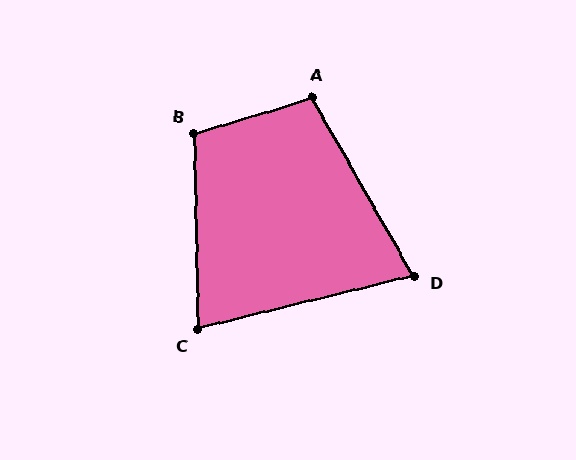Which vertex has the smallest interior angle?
D, at approximately 74 degrees.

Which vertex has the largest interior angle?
B, at approximately 106 degrees.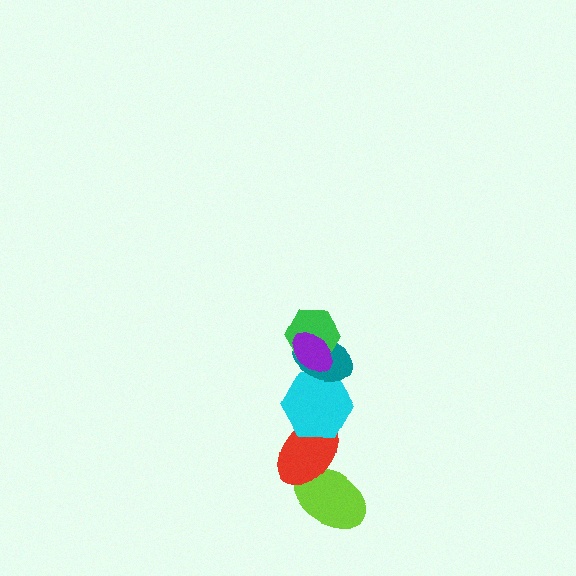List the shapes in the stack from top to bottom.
From top to bottom: the purple ellipse, the green hexagon, the teal ellipse, the cyan hexagon, the red ellipse, the lime ellipse.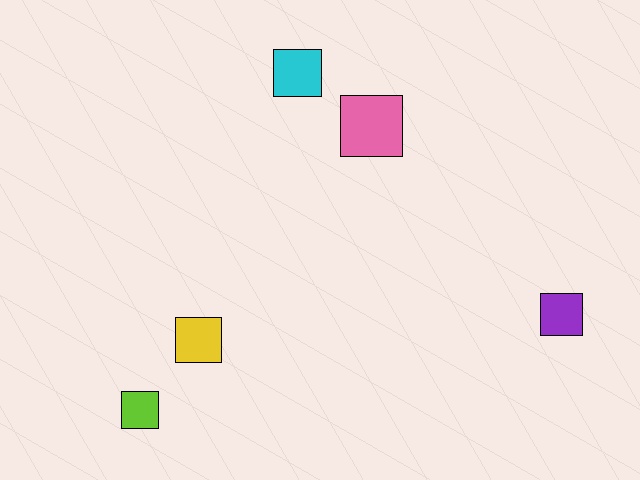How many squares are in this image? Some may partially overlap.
There are 5 squares.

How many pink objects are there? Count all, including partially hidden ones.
There is 1 pink object.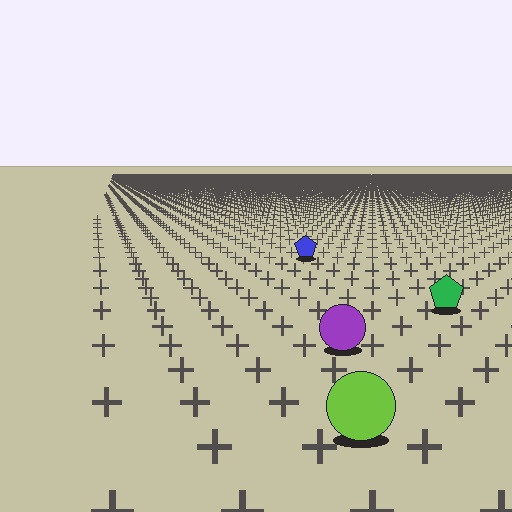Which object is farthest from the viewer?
The blue pentagon is farthest from the viewer. It appears smaller and the ground texture around it is denser.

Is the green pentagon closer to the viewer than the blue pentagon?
Yes. The green pentagon is closer — you can tell from the texture gradient: the ground texture is coarser near it.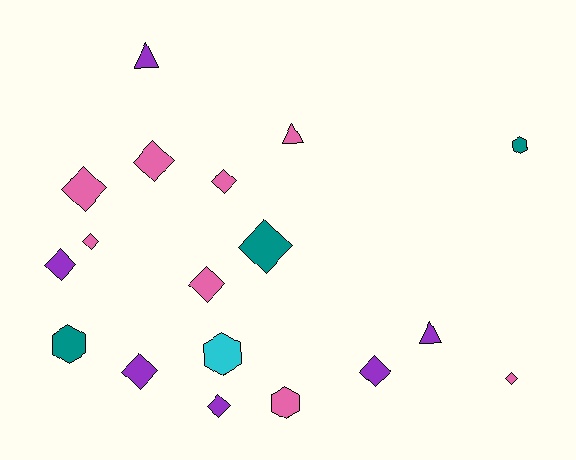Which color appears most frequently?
Pink, with 8 objects.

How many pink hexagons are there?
There is 1 pink hexagon.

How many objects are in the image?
There are 18 objects.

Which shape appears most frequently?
Diamond, with 11 objects.